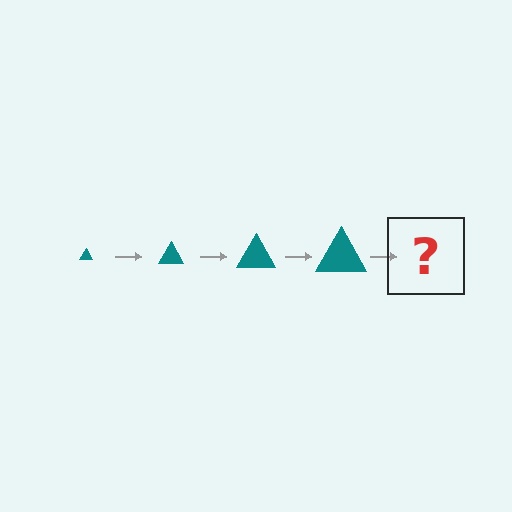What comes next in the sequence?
The next element should be a teal triangle, larger than the previous one.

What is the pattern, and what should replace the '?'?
The pattern is that the triangle gets progressively larger each step. The '?' should be a teal triangle, larger than the previous one.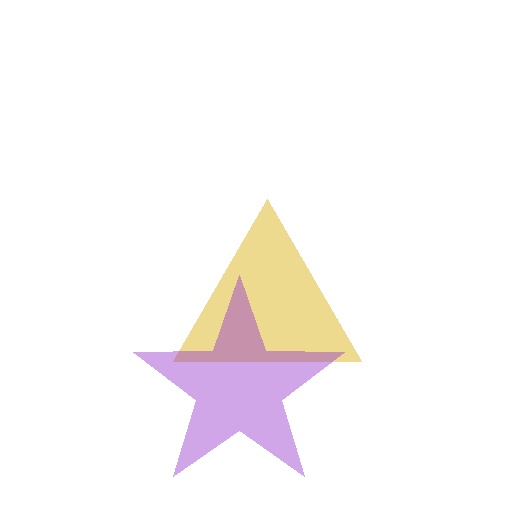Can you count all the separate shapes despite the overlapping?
Yes, there are 2 separate shapes.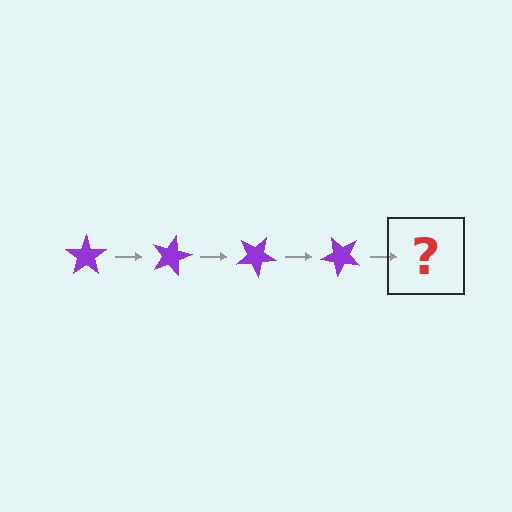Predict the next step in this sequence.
The next step is a purple star rotated 60 degrees.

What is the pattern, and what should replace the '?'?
The pattern is that the star rotates 15 degrees each step. The '?' should be a purple star rotated 60 degrees.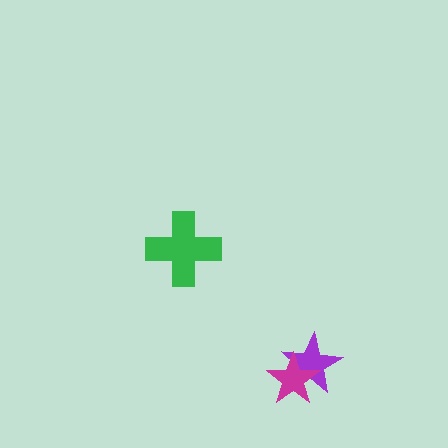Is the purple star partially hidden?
Yes, it is partially covered by another shape.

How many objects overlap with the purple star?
1 object overlaps with the purple star.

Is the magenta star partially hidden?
No, no other shape covers it.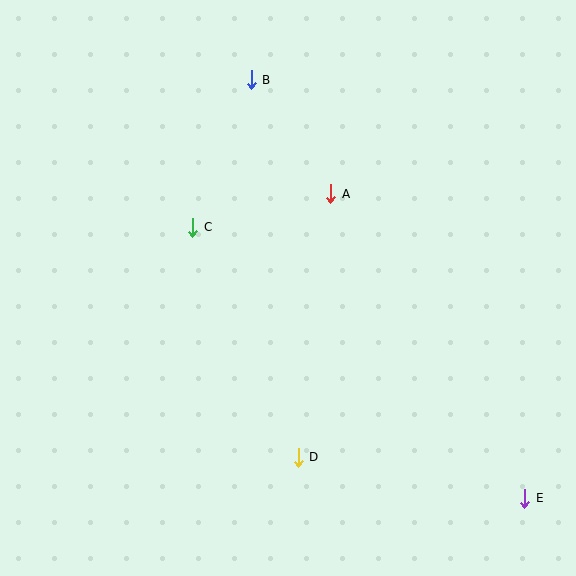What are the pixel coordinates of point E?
Point E is at (525, 498).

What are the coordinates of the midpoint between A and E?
The midpoint between A and E is at (428, 346).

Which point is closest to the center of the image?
Point A at (331, 194) is closest to the center.